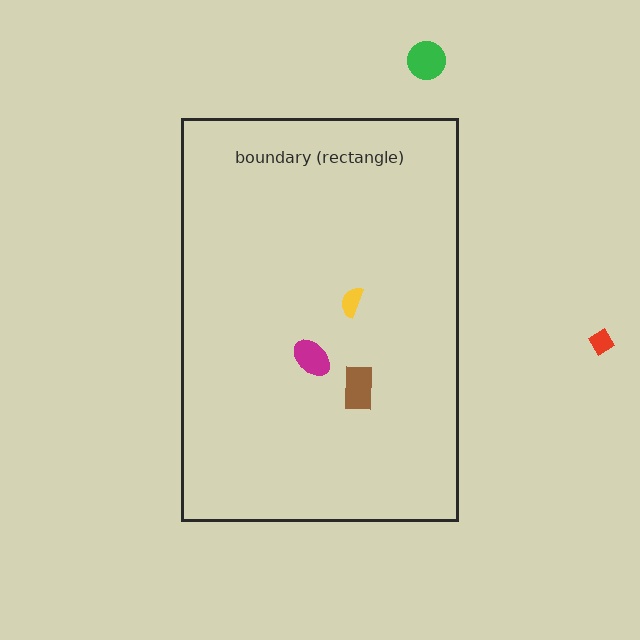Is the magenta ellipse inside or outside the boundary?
Inside.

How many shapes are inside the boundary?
3 inside, 2 outside.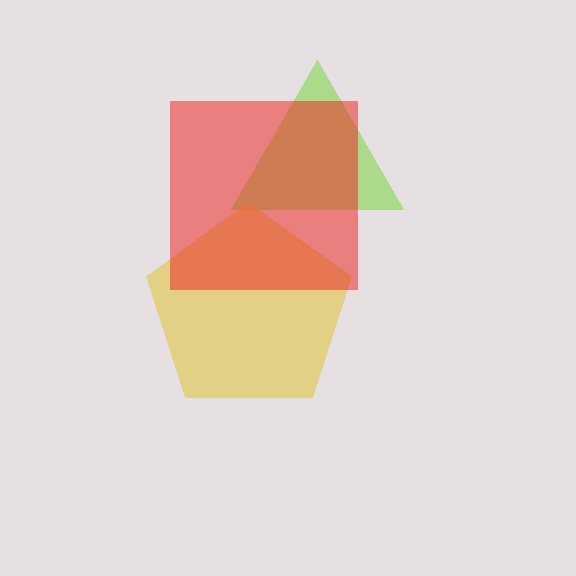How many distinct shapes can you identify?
There are 3 distinct shapes: a lime triangle, a yellow pentagon, a red square.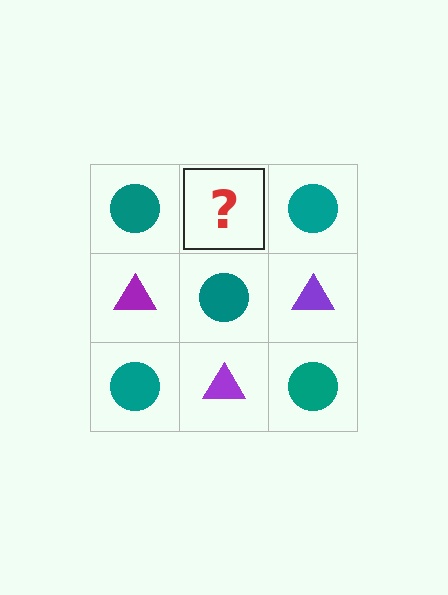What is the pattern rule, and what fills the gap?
The rule is that it alternates teal circle and purple triangle in a checkerboard pattern. The gap should be filled with a purple triangle.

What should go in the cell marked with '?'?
The missing cell should contain a purple triangle.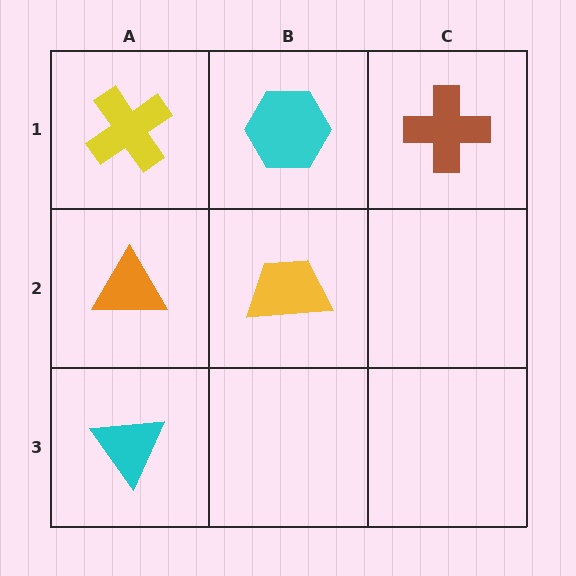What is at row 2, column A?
An orange triangle.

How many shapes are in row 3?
1 shape.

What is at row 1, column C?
A brown cross.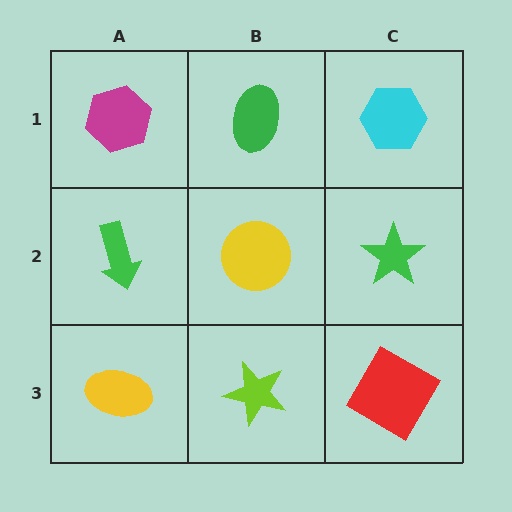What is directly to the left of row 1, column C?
A green ellipse.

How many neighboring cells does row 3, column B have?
3.